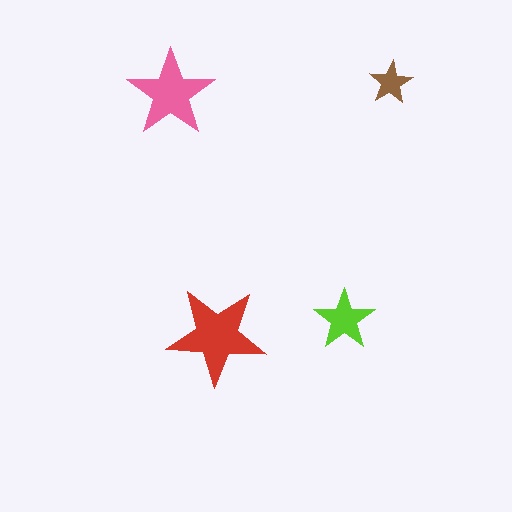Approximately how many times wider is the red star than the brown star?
About 2.5 times wider.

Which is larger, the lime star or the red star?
The red one.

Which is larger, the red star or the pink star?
The red one.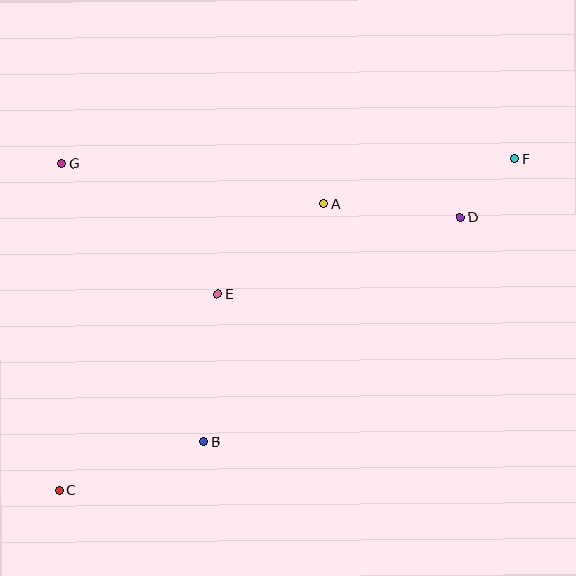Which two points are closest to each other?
Points D and F are closest to each other.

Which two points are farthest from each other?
Points C and F are farthest from each other.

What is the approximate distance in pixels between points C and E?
The distance between C and E is approximately 252 pixels.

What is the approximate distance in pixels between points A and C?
The distance between A and C is approximately 390 pixels.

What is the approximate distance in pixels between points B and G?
The distance between B and G is approximately 312 pixels.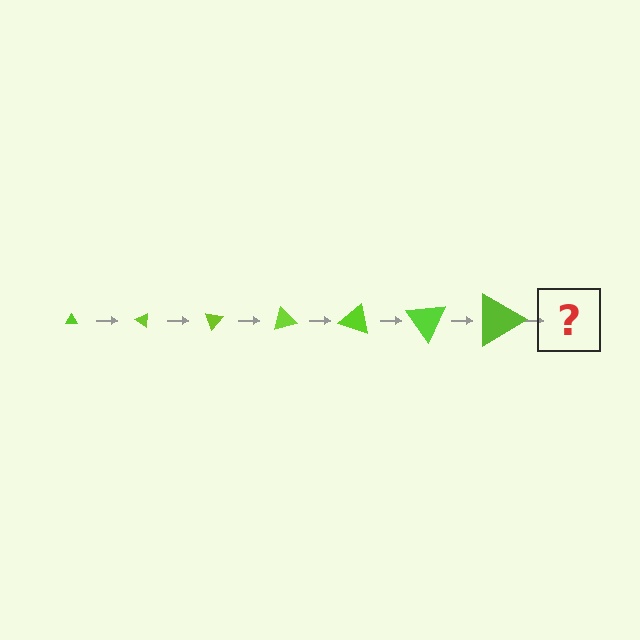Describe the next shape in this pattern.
It should be a triangle, larger than the previous one and rotated 245 degrees from the start.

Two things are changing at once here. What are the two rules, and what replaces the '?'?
The two rules are that the triangle grows larger each step and it rotates 35 degrees each step. The '?' should be a triangle, larger than the previous one and rotated 245 degrees from the start.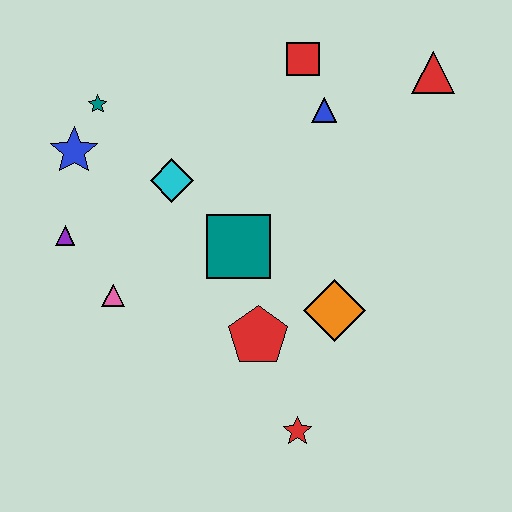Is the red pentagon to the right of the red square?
No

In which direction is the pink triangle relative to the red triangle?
The pink triangle is to the left of the red triangle.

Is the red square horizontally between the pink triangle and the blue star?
No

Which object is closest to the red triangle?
The blue triangle is closest to the red triangle.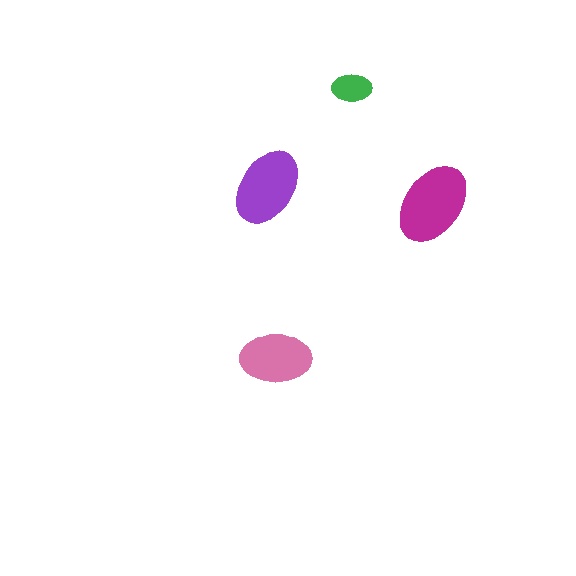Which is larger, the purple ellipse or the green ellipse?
The purple one.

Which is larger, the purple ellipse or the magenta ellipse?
The magenta one.